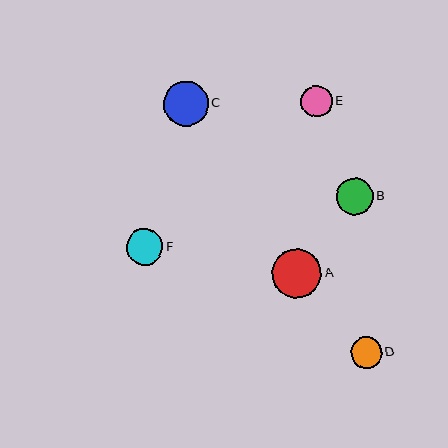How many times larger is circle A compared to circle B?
Circle A is approximately 1.3 times the size of circle B.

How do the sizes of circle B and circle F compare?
Circle B and circle F are approximately the same size.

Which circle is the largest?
Circle A is the largest with a size of approximately 49 pixels.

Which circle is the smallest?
Circle D is the smallest with a size of approximately 31 pixels.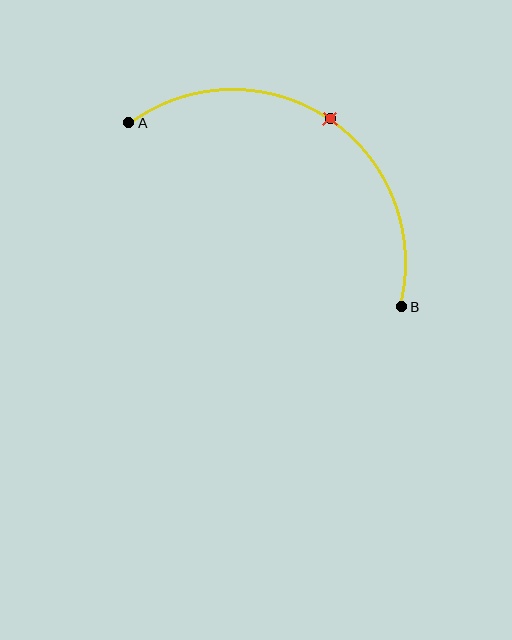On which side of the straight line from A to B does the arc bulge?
The arc bulges above and to the right of the straight line connecting A and B.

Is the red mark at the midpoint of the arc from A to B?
Yes. The red mark lies on the arc at equal arc-length from both A and B — it is the arc midpoint.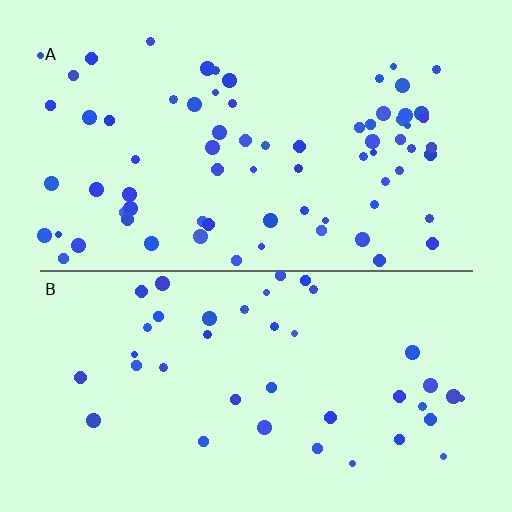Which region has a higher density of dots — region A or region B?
A (the top).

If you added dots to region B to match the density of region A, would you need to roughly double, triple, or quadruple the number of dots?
Approximately double.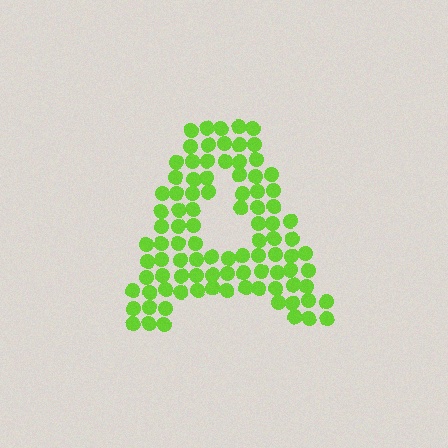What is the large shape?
The large shape is the letter A.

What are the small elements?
The small elements are circles.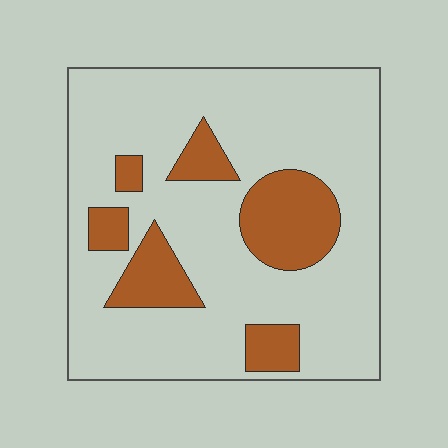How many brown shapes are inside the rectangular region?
6.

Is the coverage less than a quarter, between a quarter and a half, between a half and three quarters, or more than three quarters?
Less than a quarter.